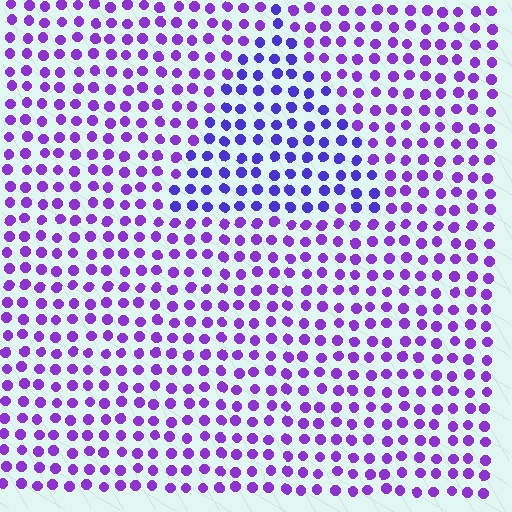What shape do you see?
I see a triangle.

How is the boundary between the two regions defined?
The boundary is defined purely by a slight shift in hue (about 26 degrees). Spacing, size, and orientation are identical on both sides.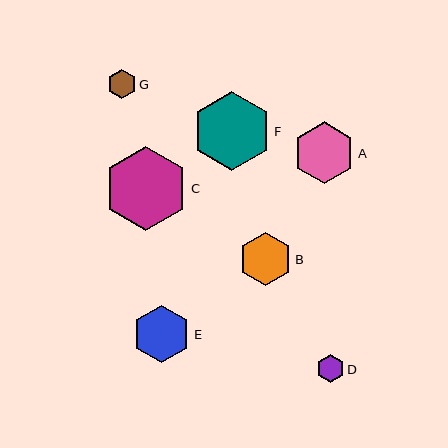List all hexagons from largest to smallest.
From largest to smallest: C, F, A, E, B, G, D.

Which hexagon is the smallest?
Hexagon D is the smallest with a size of approximately 28 pixels.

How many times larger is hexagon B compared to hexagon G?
Hexagon B is approximately 1.8 times the size of hexagon G.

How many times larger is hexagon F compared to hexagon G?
Hexagon F is approximately 2.7 times the size of hexagon G.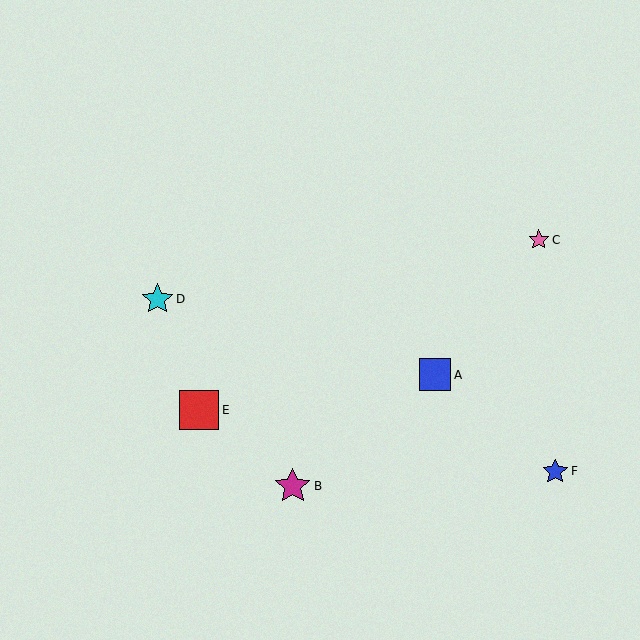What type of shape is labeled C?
Shape C is a pink star.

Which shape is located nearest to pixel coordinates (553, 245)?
The pink star (labeled C) at (539, 240) is nearest to that location.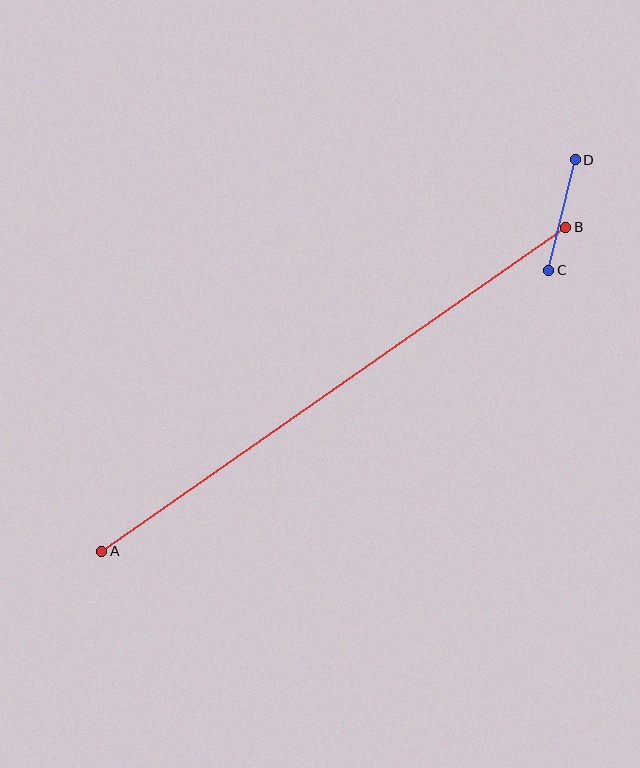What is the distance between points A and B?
The distance is approximately 566 pixels.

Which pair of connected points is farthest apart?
Points A and B are farthest apart.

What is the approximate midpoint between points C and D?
The midpoint is at approximately (562, 215) pixels.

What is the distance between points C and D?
The distance is approximately 114 pixels.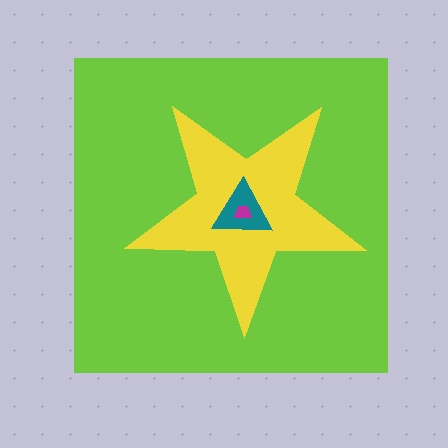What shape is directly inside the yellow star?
The teal triangle.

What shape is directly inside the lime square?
The yellow star.